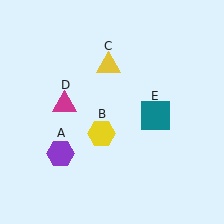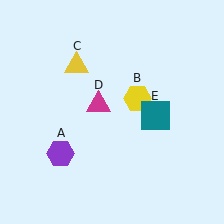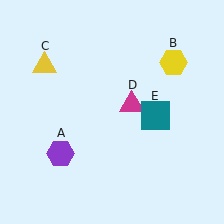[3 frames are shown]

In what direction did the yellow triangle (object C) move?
The yellow triangle (object C) moved left.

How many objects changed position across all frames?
3 objects changed position: yellow hexagon (object B), yellow triangle (object C), magenta triangle (object D).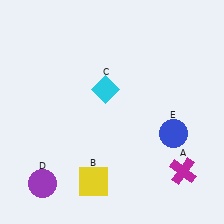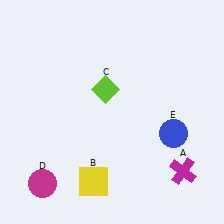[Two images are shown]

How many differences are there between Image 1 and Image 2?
There are 2 differences between the two images.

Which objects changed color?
C changed from cyan to lime. D changed from purple to magenta.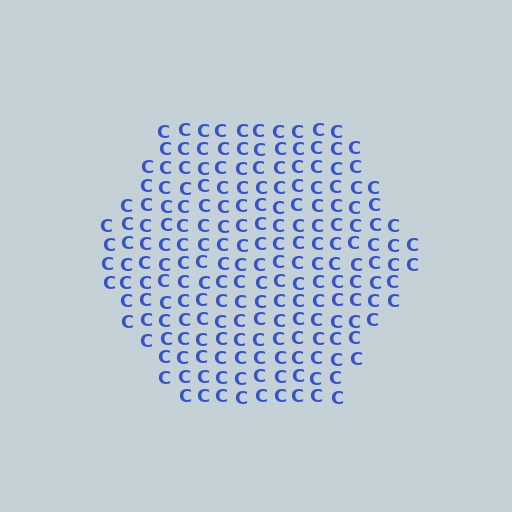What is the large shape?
The large shape is a hexagon.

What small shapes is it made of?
It is made of small letter C's.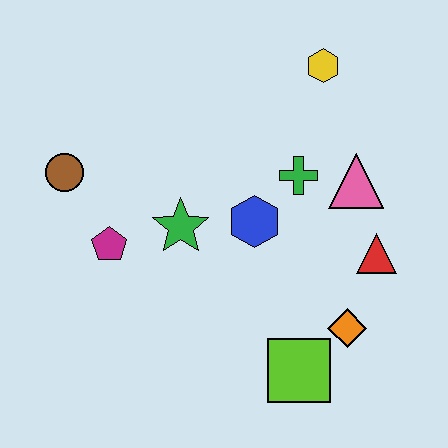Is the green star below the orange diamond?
No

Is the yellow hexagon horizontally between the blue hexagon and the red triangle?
Yes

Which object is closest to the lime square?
The orange diamond is closest to the lime square.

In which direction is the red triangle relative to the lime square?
The red triangle is above the lime square.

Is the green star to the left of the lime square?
Yes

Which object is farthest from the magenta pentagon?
The yellow hexagon is farthest from the magenta pentagon.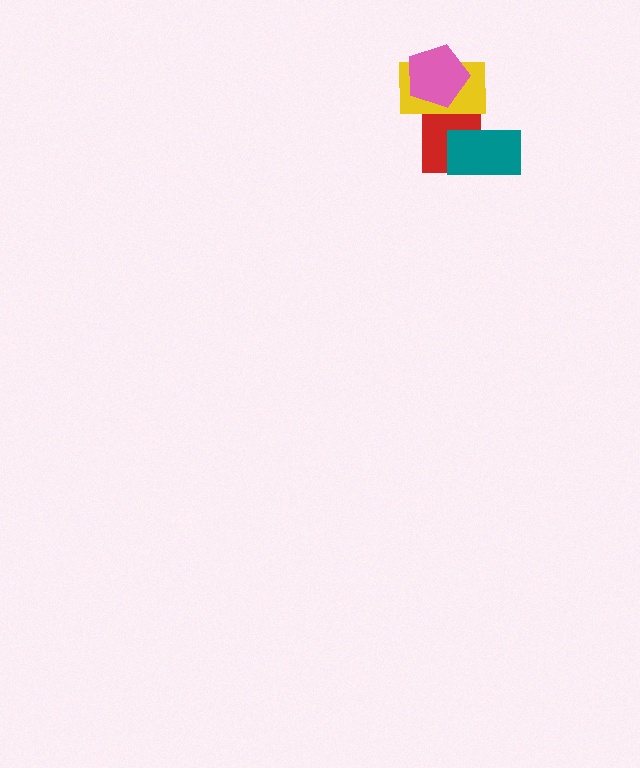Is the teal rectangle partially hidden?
No, no other shape covers it.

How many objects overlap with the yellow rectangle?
2 objects overlap with the yellow rectangle.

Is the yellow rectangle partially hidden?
Yes, it is partially covered by another shape.